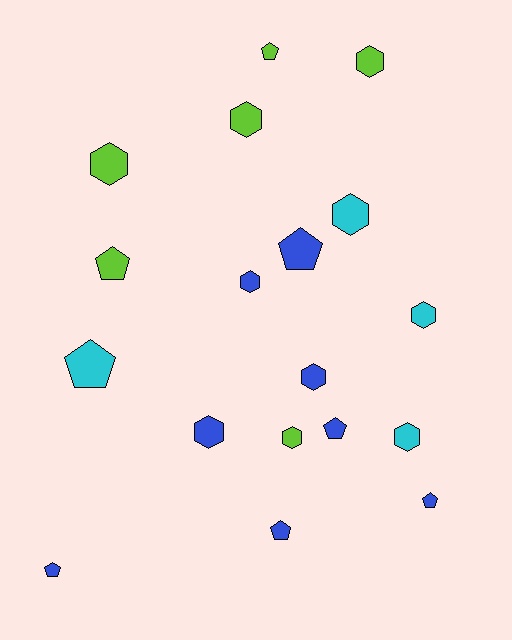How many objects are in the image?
There are 18 objects.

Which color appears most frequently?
Blue, with 8 objects.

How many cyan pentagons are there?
There is 1 cyan pentagon.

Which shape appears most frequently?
Hexagon, with 10 objects.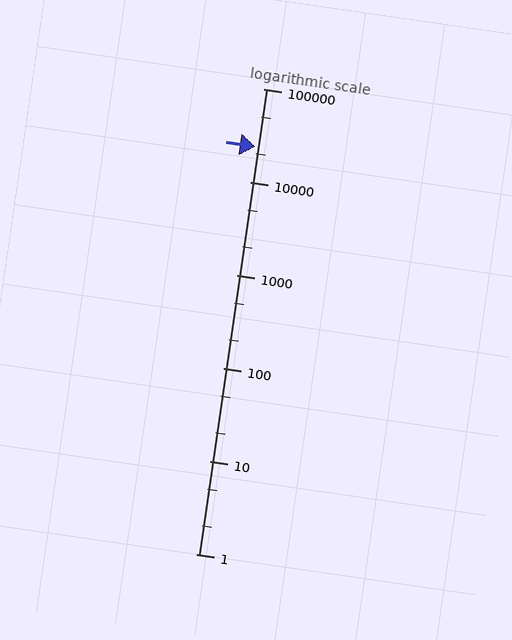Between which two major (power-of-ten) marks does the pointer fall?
The pointer is between 10000 and 100000.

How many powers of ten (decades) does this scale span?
The scale spans 5 decades, from 1 to 100000.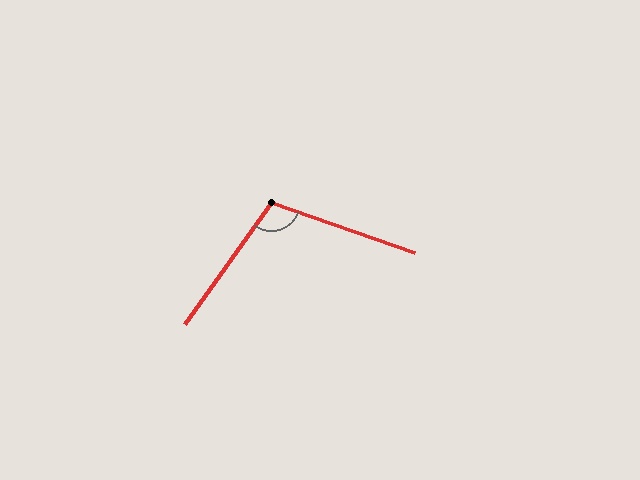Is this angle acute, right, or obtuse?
It is obtuse.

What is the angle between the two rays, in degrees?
Approximately 106 degrees.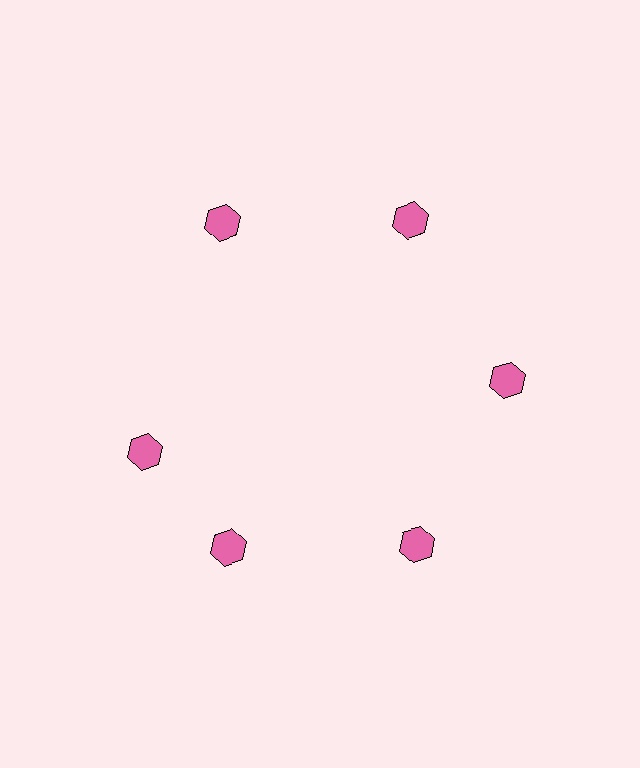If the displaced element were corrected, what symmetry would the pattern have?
It would have 6-fold rotational symmetry — the pattern would map onto itself every 60 degrees.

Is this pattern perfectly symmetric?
No. The 6 pink hexagons are arranged in a ring, but one element near the 9 o'clock position is rotated out of alignment along the ring, breaking the 6-fold rotational symmetry.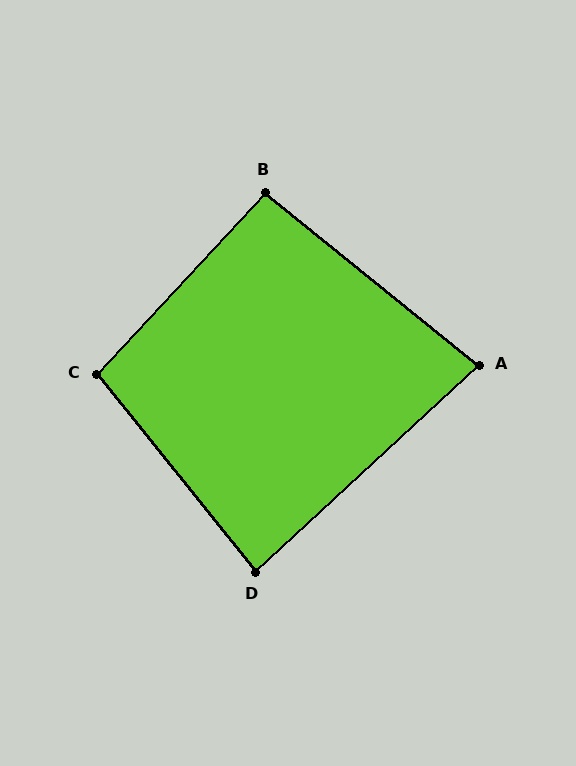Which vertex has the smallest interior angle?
A, at approximately 82 degrees.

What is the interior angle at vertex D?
Approximately 86 degrees (approximately right).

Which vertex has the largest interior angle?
C, at approximately 98 degrees.